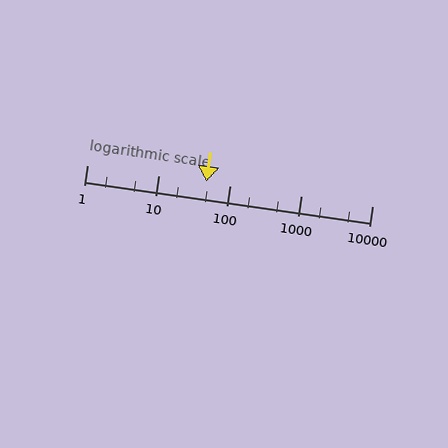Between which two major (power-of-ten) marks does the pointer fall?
The pointer is between 10 and 100.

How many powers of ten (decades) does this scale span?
The scale spans 4 decades, from 1 to 10000.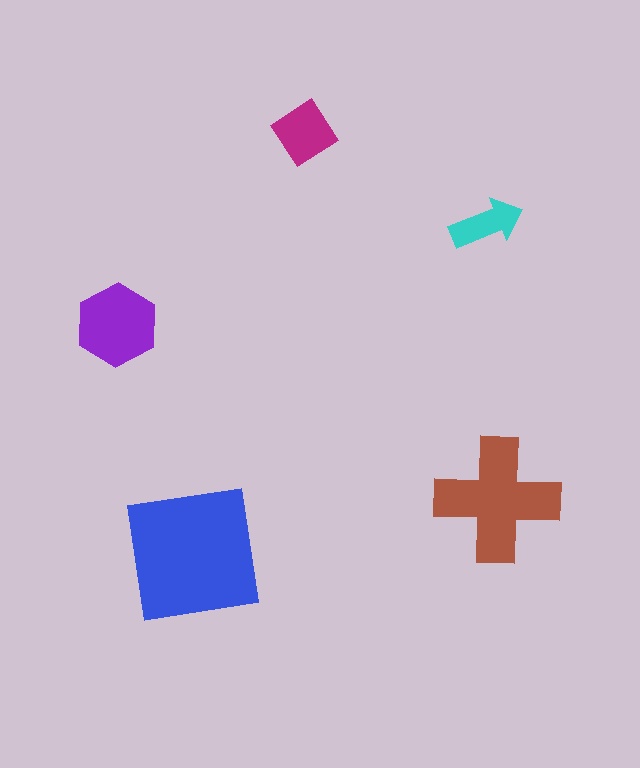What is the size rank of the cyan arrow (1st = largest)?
5th.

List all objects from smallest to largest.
The cyan arrow, the magenta diamond, the purple hexagon, the brown cross, the blue square.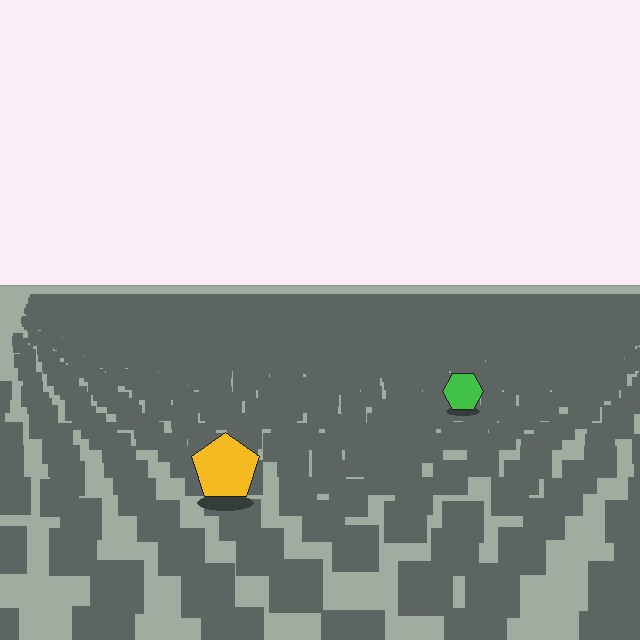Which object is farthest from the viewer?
The green hexagon is farthest from the viewer. It appears smaller and the ground texture around it is denser.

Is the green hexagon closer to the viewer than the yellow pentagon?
No. The yellow pentagon is closer — you can tell from the texture gradient: the ground texture is coarser near it.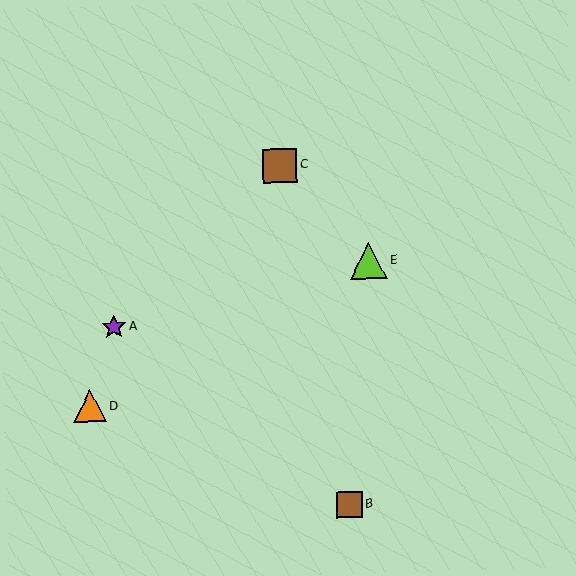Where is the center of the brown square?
The center of the brown square is at (349, 504).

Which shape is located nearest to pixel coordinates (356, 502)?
The brown square (labeled B) at (349, 504) is nearest to that location.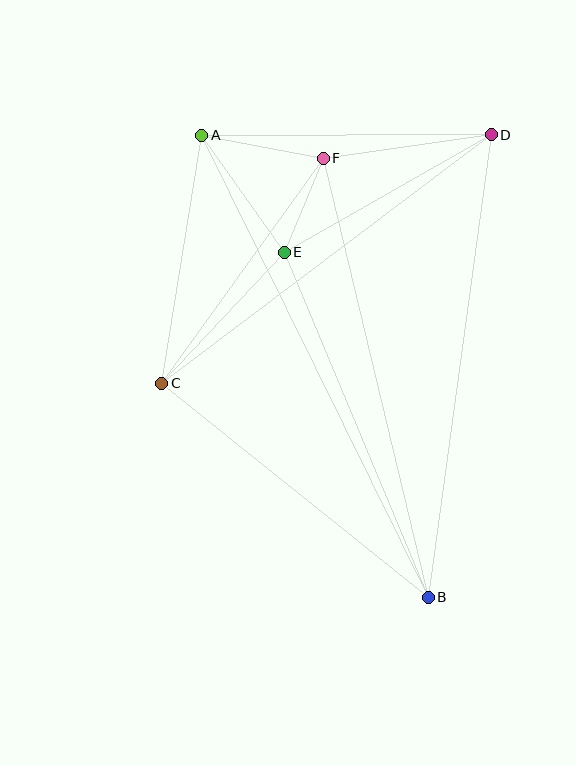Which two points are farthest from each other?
Points A and B are farthest from each other.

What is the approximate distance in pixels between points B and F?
The distance between B and F is approximately 451 pixels.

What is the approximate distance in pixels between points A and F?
The distance between A and F is approximately 124 pixels.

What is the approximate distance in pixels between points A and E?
The distance between A and E is approximately 143 pixels.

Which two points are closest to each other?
Points E and F are closest to each other.